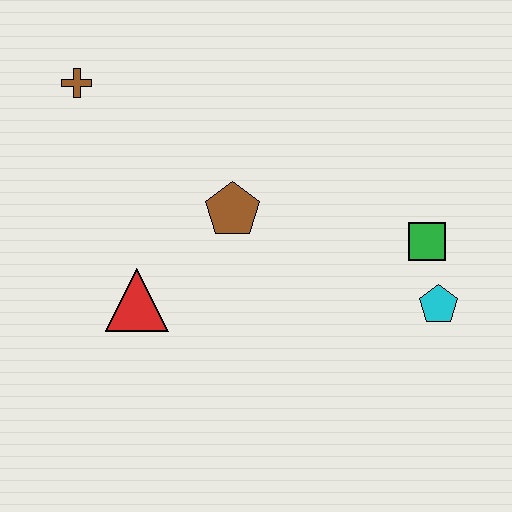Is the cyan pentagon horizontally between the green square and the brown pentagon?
No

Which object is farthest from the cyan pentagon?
The brown cross is farthest from the cyan pentagon.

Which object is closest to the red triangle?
The brown pentagon is closest to the red triangle.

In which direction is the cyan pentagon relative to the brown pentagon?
The cyan pentagon is to the right of the brown pentagon.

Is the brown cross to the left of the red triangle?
Yes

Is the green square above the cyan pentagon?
Yes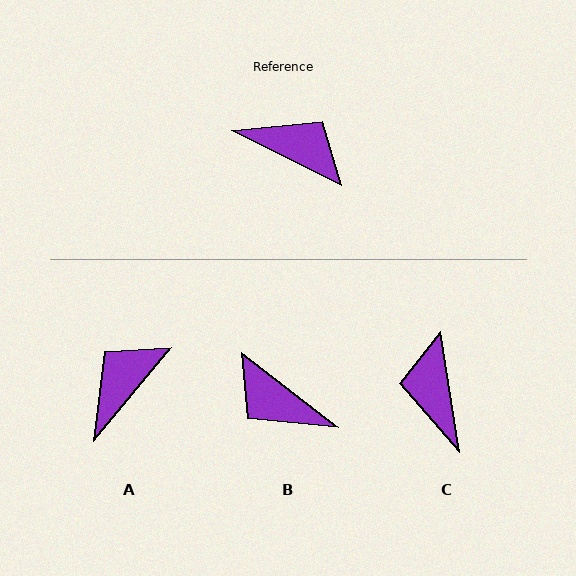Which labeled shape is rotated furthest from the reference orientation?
B, about 169 degrees away.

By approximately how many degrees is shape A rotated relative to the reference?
Approximately 77 degrees counter-clockwise.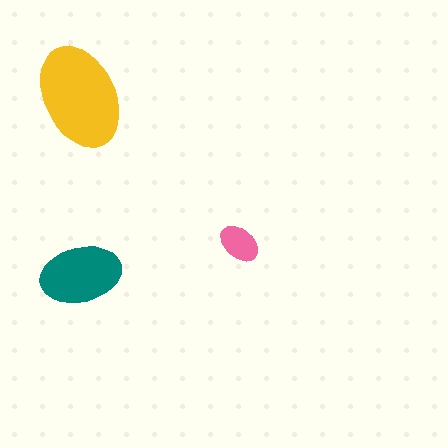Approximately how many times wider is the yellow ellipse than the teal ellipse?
About 1.5 times wider.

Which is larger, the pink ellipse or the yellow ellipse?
The yellow one.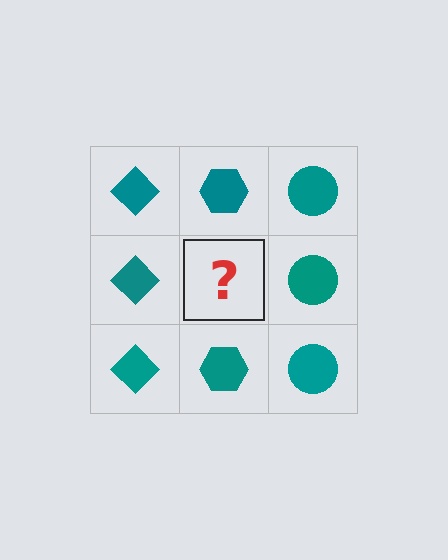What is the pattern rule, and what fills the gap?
The rule is that each column has a consistent shape. The gap should be filled with a teal hexagon.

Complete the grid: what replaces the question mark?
The question mark should be replaced with a teal hexagon.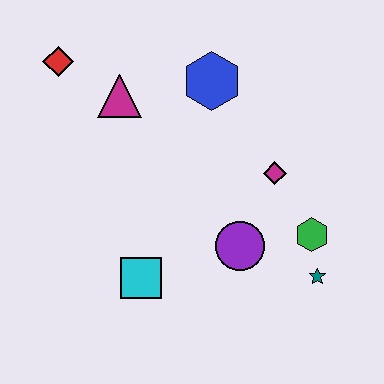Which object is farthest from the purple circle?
The red diamond is farthest from the purple circle.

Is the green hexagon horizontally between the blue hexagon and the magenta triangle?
No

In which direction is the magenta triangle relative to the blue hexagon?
The magenta triangle is to the left of the blue hexagon.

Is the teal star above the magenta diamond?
No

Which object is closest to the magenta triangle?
The red diamond is closest to the magenta triangle.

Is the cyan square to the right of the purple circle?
No